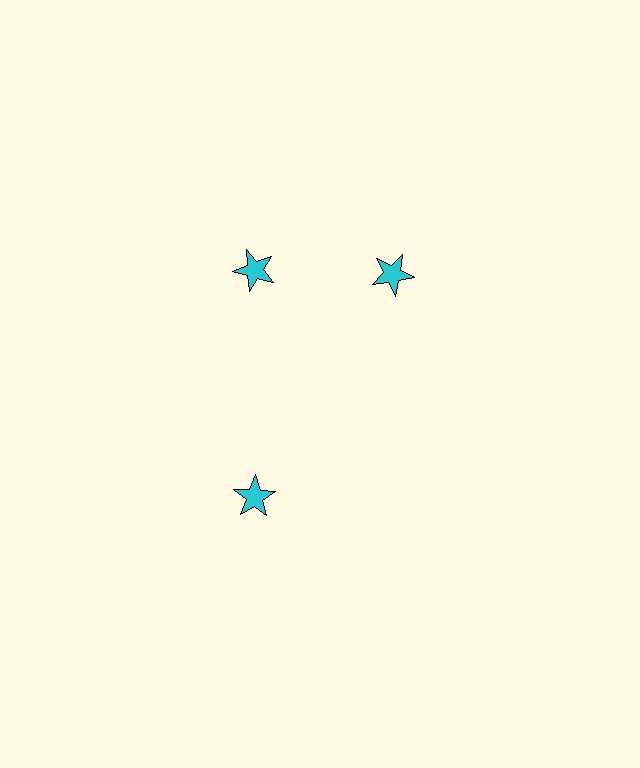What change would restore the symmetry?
The symmetry would be restored by rotating it back into even spacing with its neighbors so that all 3 stars sit at equal angles and equal distance from the center.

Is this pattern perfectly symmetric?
No. The 3 cyan stars are arranged in a ring, but one element near the 3 o'clock position is rotated out of alignment along the ring, breaking the 3-fold rotational symmetry.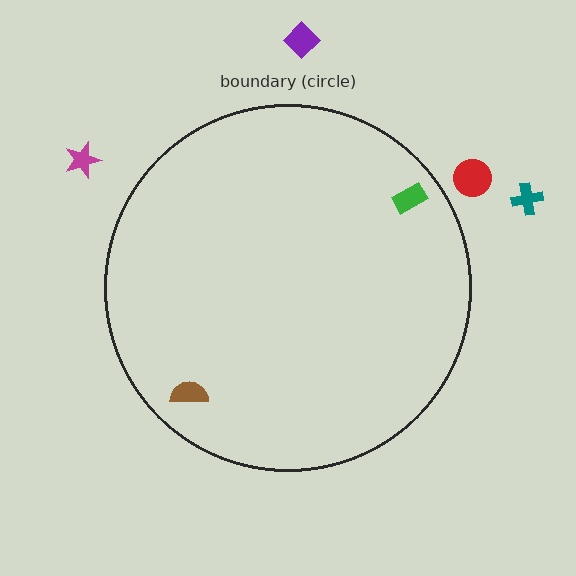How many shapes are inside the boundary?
2 inside, 4 outside.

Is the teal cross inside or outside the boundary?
Outside.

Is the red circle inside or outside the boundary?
Outside.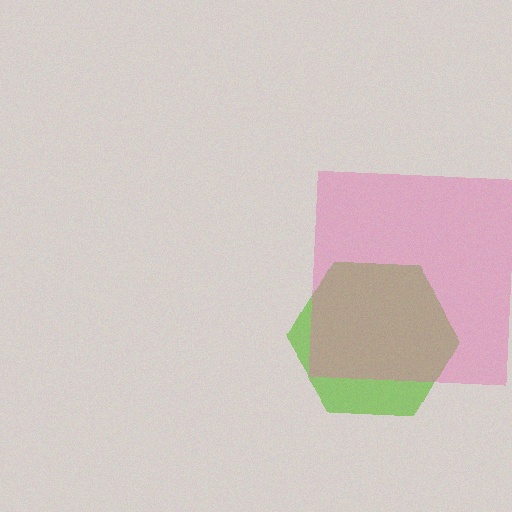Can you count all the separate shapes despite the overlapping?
Yes, there are 2 separate shapes.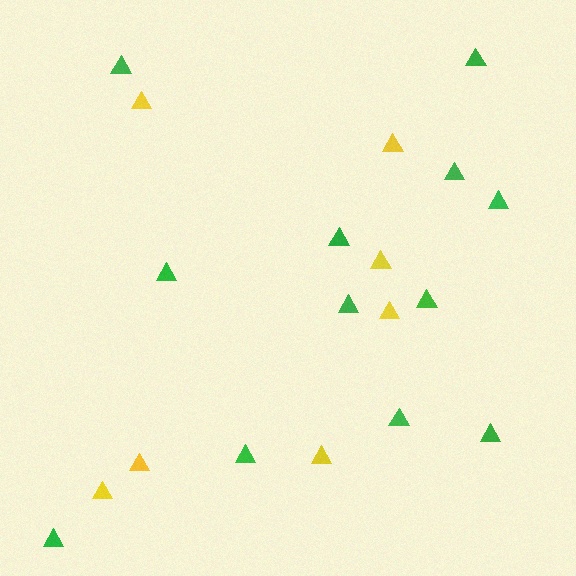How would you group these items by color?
There are 2 groups: one group of yellow triangles (7) and one group of green triangles (12).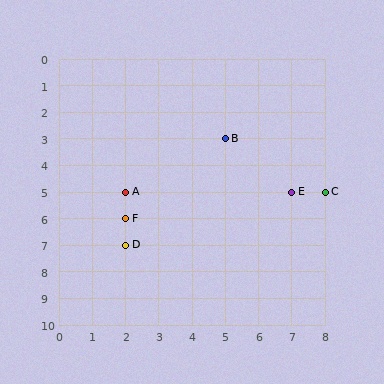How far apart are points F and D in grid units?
Points F and D are 1 row apart.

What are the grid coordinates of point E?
Point E is at grid coordinates (7, 5).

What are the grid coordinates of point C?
Point C is at grid coordinates (8, 5).